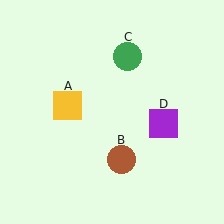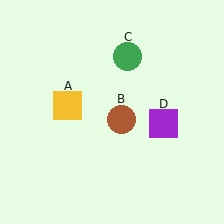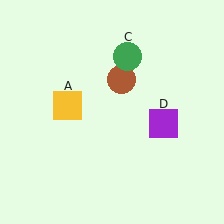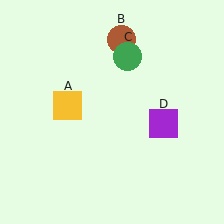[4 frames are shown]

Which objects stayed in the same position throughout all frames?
Yellow square (object A) and green circle (object C) and purple square (object D) remained stationary.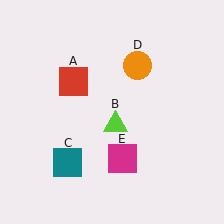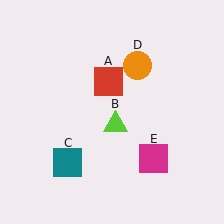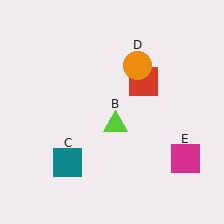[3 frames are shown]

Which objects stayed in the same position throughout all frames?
Lime triangle (object B) and teal square (object C) and orange circle (object D) remained stationary.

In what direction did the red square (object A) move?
The red square (object A) moved right.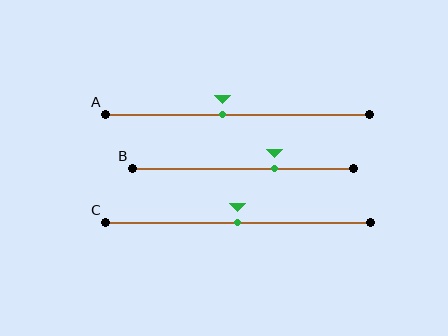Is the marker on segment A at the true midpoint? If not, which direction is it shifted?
No, the marker on segment A is shifted to the left by about 6% of the segment length.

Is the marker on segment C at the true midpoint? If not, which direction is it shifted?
Yes, the marker on segment C is at the true midpoint.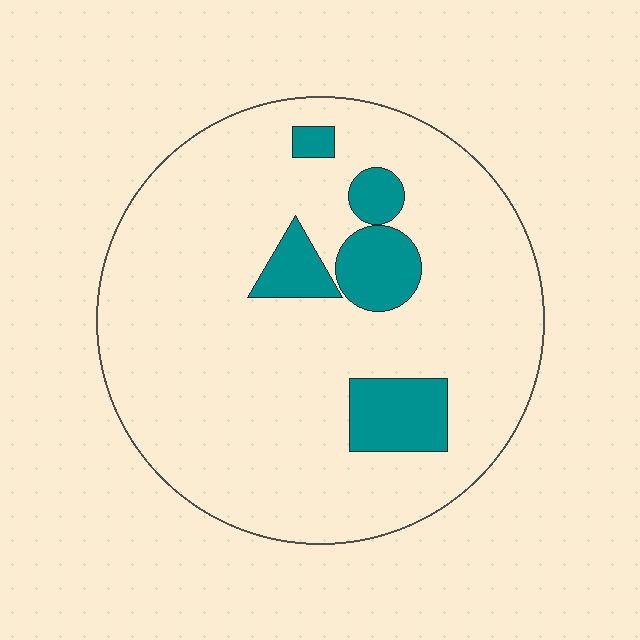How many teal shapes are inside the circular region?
5.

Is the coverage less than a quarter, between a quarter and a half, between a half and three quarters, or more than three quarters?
Less than a quarter.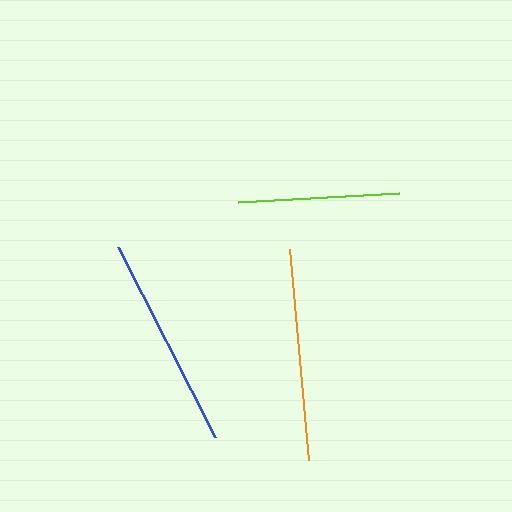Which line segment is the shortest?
The lime line is the shortest at approximately 161 pixels.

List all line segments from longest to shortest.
From longest to shortest: blue, orange, lime.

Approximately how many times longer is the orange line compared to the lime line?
The orange line is approximately 1.3 times the length of the lime line.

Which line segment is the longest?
The blue line is the longest at approximately 213 pixels.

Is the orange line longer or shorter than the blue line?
The blue line is longer than the orange line.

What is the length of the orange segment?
The orange segment is approximately 212 pixels long.